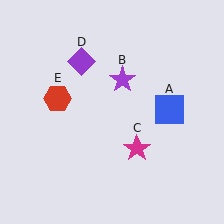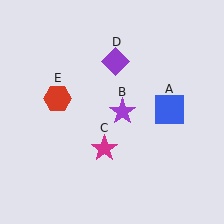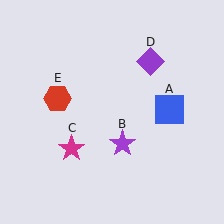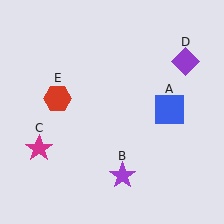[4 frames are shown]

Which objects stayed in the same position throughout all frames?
Blue square (object A) and red hexagon (object E) remained stationary.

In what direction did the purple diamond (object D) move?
The purple diamond (object D) moved right.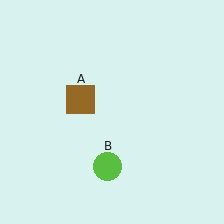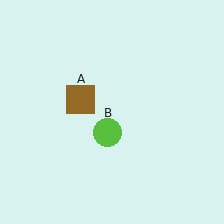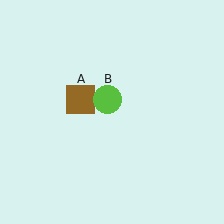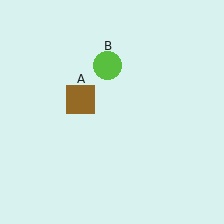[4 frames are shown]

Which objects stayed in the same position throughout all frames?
Brown square (object A) remained stationary.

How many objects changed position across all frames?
1 object changed position: lime circle (object B).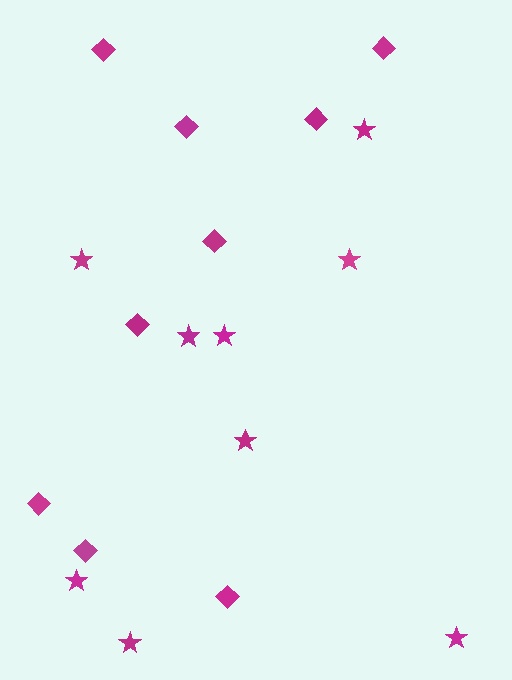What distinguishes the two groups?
There are 2 groups: one group of diamonds (9) and one group of stars (9).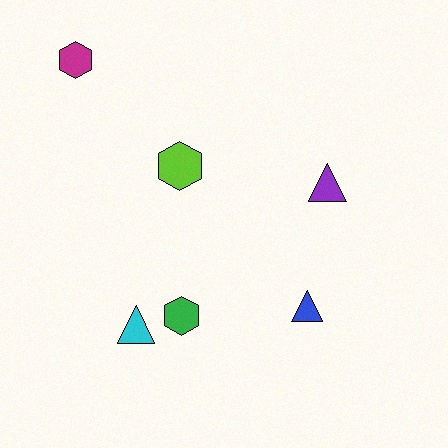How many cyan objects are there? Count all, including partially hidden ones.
There is 1 cyan object.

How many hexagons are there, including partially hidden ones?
There are 3 hexagons.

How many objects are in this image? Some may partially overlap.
There are 6 objects.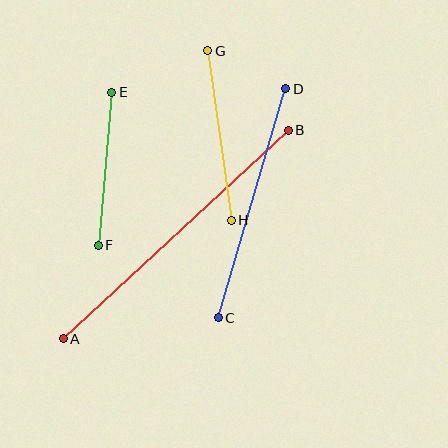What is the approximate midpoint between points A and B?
The midpoint is at approximately (176, 234) pixels.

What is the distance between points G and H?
The distance is approximately 171 pixels.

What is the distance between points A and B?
The distance is approximately 307 pixels.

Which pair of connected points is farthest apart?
Points A and B are farthest apart.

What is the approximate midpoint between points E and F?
The midpoint is at approximately (105, 169) pixels.